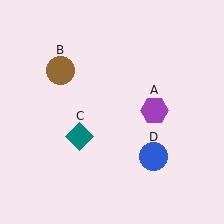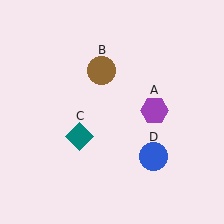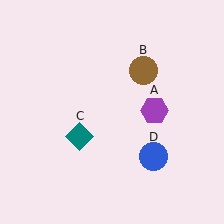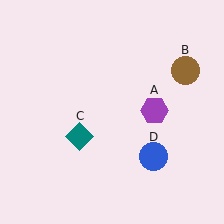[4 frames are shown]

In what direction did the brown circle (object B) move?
The brown circle (object B) moved right.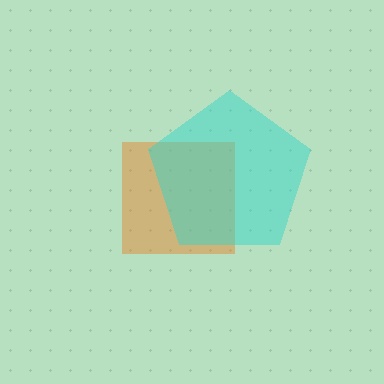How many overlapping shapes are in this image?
There are 2 overlapping shapes in the image.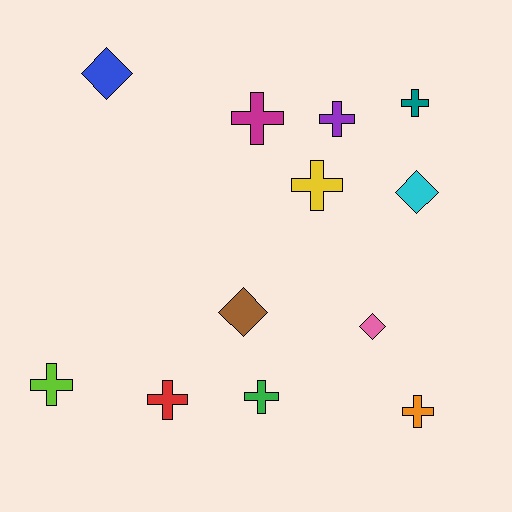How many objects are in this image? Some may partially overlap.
There are 12 objects.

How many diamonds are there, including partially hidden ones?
There are 4 diamonds.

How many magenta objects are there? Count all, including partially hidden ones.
There is 1 magenta object.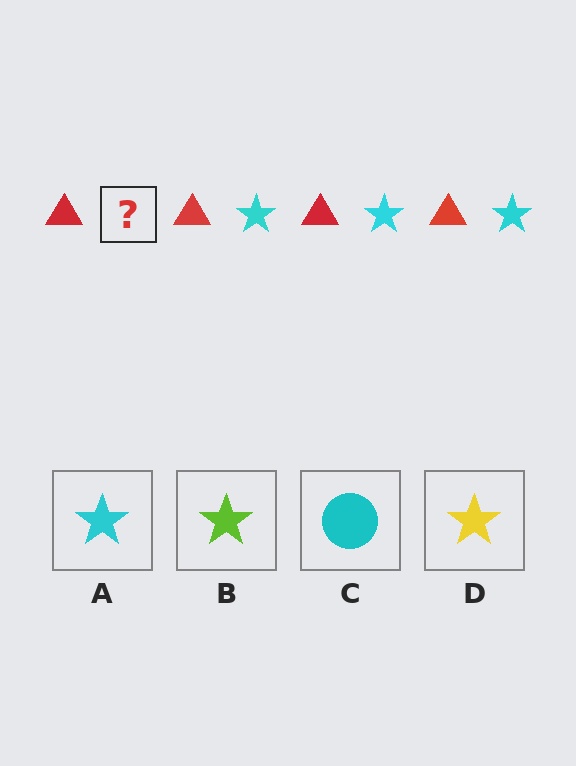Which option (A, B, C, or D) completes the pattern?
A.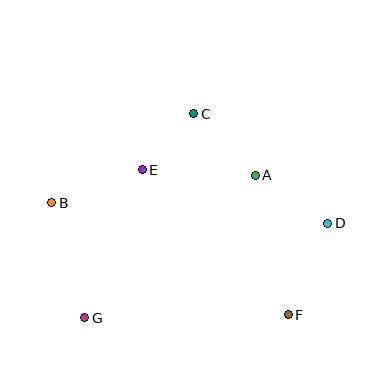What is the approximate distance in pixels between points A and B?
The distance between A and B is approximately 206 pixels.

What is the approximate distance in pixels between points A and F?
The distance between A and F is approximately 143 pixels.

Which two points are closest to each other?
Points C and E are closest to each other.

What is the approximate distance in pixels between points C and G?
The distance between C and G is approximately 231 pixels.